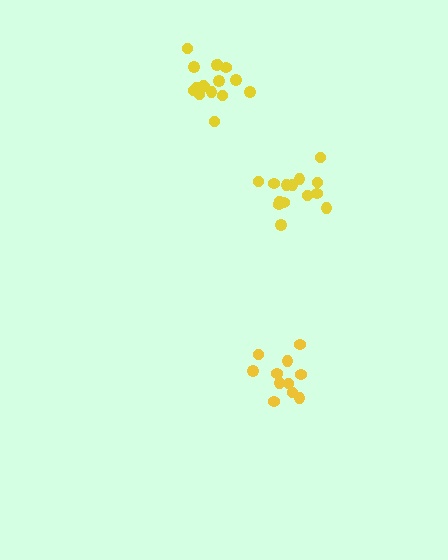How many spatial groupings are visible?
There are 3 spatial groupings.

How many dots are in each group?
Group 1: 16 dots, Group 2: 14 dots, Group 3: 11 dots (41 total).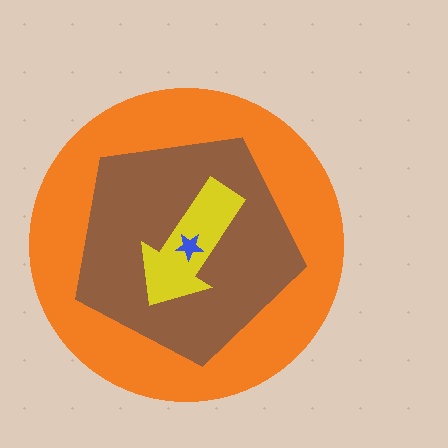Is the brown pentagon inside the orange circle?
Yes.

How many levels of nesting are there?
4.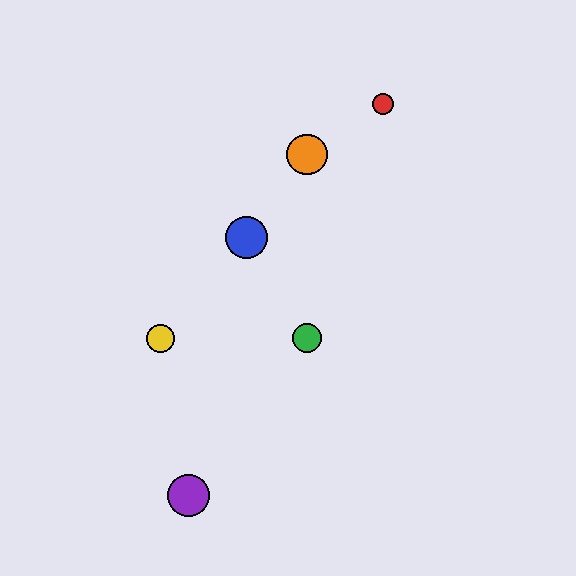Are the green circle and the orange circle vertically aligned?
Yes, both are at x≈307.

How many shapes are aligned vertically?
2 shapes (the green circle, the orange circle) are aligned vertically.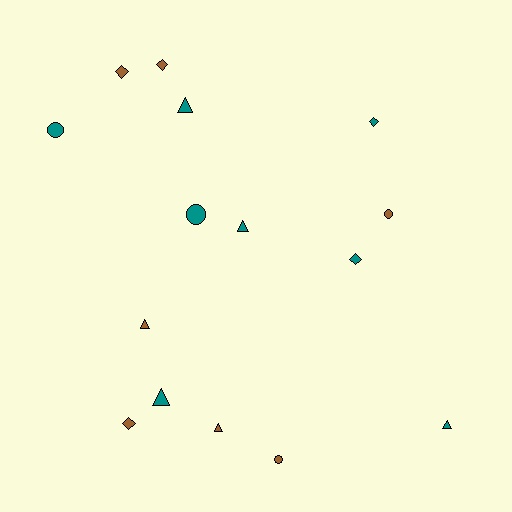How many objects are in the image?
There are 15 objects.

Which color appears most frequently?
Teal, with 8 objects.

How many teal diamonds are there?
There are 2 teal diamonds.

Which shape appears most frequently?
Triangle, with 6 objects.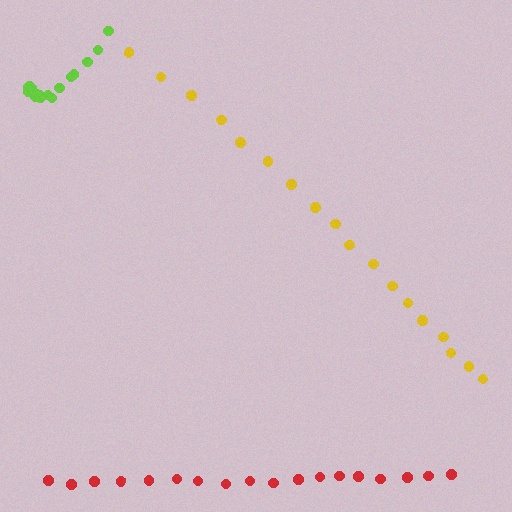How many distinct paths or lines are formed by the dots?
There are 3 distinct paths.